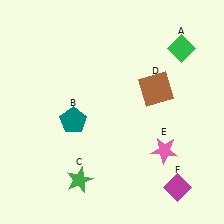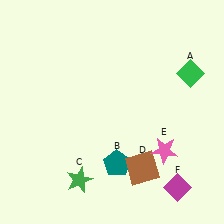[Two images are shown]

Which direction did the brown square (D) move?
The brown square (D) moved down.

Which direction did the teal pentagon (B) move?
The teal pentagon (B) moved right.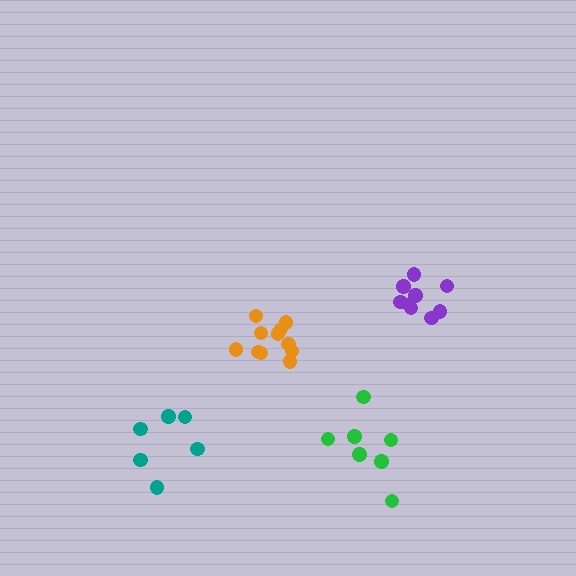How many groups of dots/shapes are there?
There are 4 groups.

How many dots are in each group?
Group 1: 6 dots, Group 2: 9 dots, Group 3: 11 dots, Group 4: 7 dots (33 total).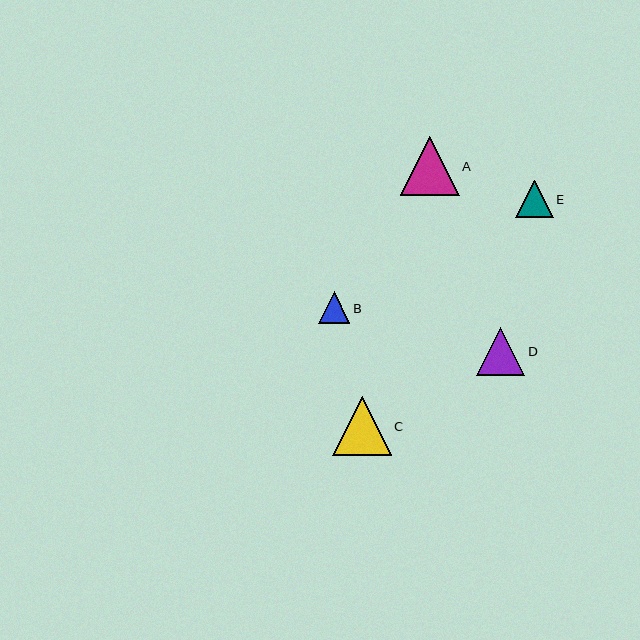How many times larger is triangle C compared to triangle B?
Triangle C is approximately 1.9 times the size of triangle B.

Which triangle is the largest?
Triangle A is the largest with a size of approximately 59 pixels.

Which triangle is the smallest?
Triangle B is the smallest with a size of approximately 32 pixels.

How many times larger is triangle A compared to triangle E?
Triangle A is approximately 1.6 times the size of triangle E.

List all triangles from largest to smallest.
From largest to smallest: A, C, D, E, B.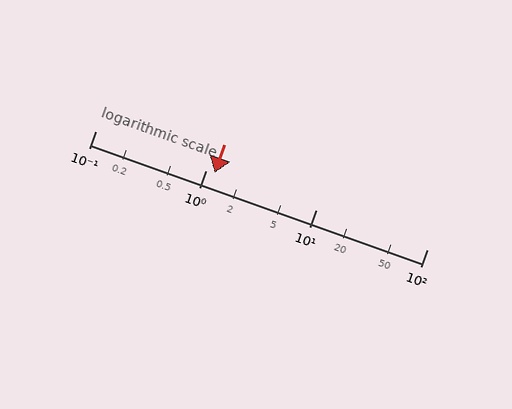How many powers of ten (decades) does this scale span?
The scale spans 3 decades, from 0.1 to 100.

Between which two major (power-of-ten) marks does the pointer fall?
The pointer is between 1 and 10.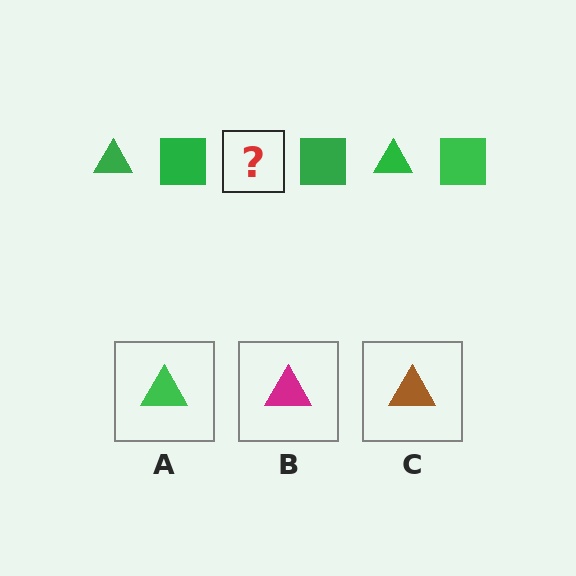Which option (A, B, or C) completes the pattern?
A.